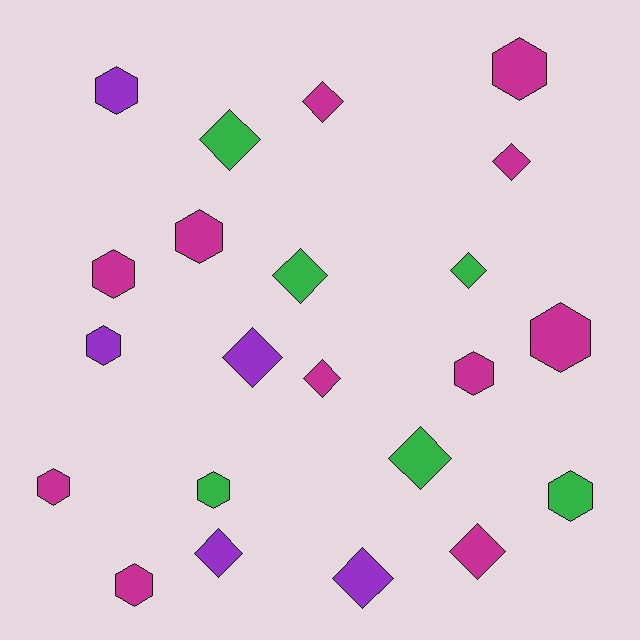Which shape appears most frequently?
Hexagon, with 11 objects.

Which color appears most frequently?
Magenta, with 11 objects.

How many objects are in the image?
There are 22 objects.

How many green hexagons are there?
There are 2 green hexagons.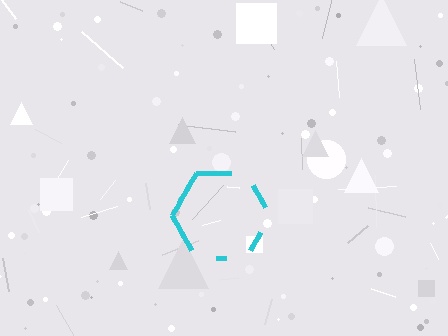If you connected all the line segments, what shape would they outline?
They would outline a hexagon.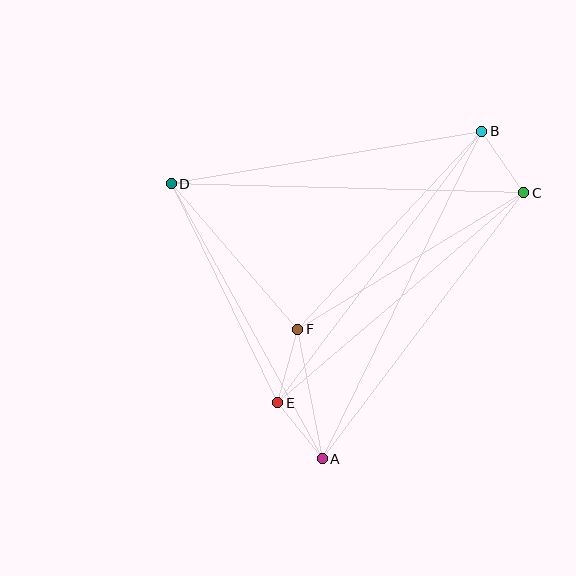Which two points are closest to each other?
Points A and E are closest to each other.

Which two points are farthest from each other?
Points A and B are farthest from each other.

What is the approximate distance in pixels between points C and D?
The distance between C and D is approximately 352 pixels.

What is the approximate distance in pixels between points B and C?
The distance between B and C is approximately 74 pixels.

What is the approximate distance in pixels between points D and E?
The distance between D and E is approximately 243 pixels.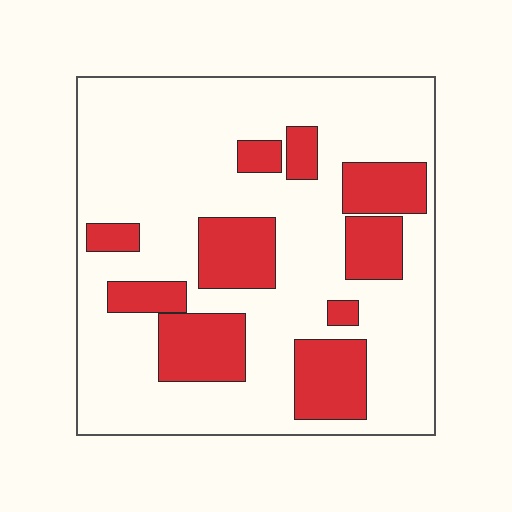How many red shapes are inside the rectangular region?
10.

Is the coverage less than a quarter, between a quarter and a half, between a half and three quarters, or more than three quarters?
Between a quarter and a half.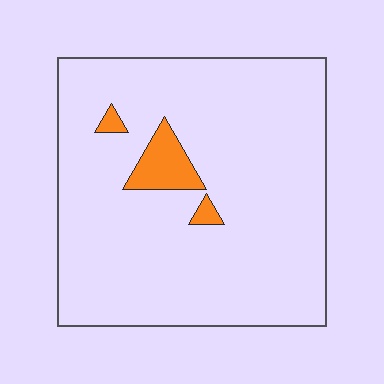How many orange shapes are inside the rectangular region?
3.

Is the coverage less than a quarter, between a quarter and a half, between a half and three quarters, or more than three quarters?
Less than a quarter.